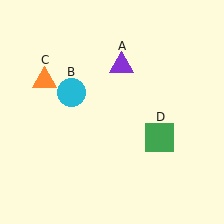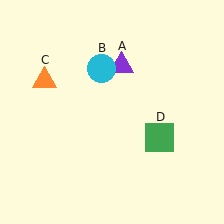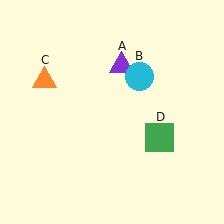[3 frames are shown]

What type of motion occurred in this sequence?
The cyan circle (object B) rotated clockwise around the center of the scene.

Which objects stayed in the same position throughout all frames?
Purple triangle (object A) and orange triangle (object C) and green square (object D) remained stationary.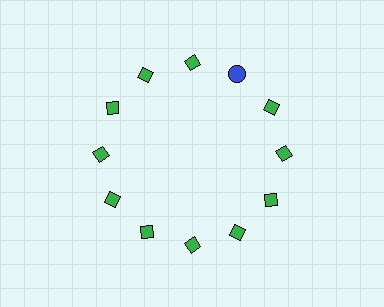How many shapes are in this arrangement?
There are 12 shapes arranged in a ring pattern.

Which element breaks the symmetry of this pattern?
The blue circle at roughly the 1 o'clock position breaks the symmetry. All other shapes are green diamonds.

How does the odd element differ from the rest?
It differs in both color (blue instead of green) and shape (circle instead of diamond).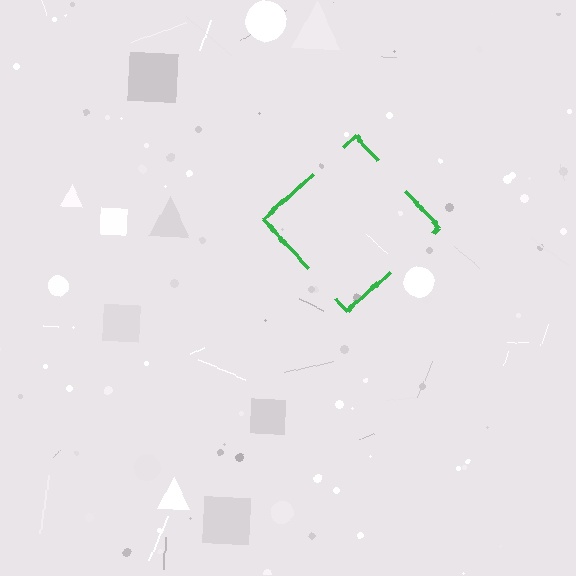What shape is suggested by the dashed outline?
The dashed outline suggests a diamond.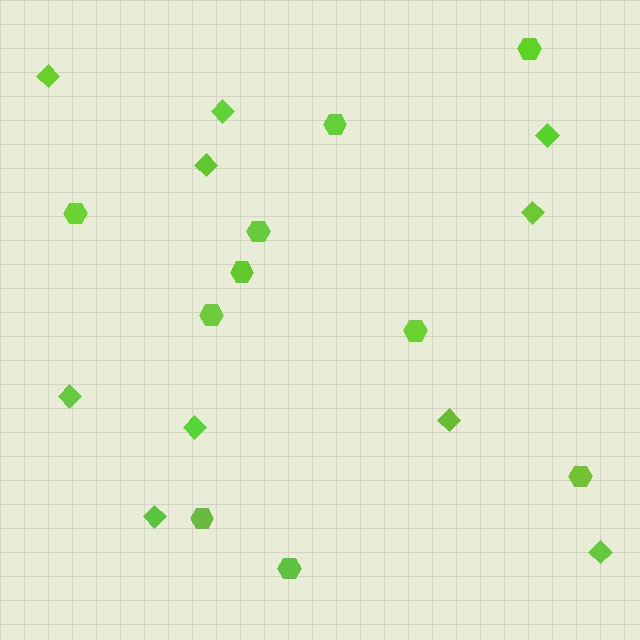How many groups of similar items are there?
There are 2 groups: one group of hexagons (10) and one group of diamonds (10).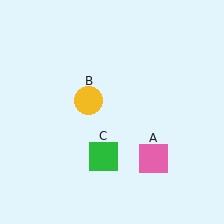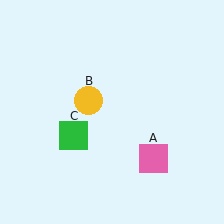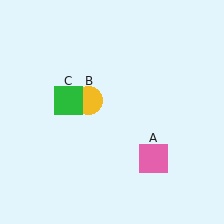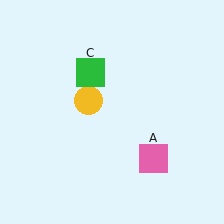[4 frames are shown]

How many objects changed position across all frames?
1 object changed position: green square (object C).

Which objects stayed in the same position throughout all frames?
Pink square (object A) and yellow circle (object B) remained stationary.